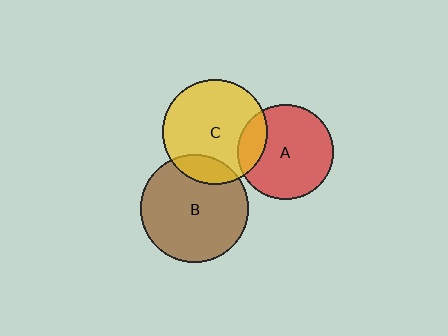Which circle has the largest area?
Circle B (brown).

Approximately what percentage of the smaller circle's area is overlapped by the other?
Approximately 20%.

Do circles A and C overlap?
Yes.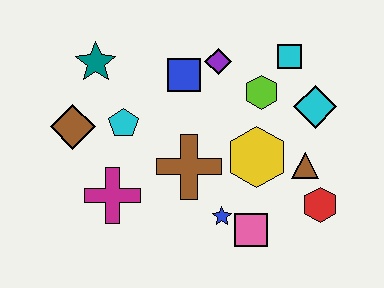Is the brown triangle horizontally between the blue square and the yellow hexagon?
No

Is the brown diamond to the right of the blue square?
No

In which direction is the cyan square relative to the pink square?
The cyan square is above the pink square.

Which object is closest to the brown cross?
The blue star is closest to the brown cross.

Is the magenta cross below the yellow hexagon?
Yes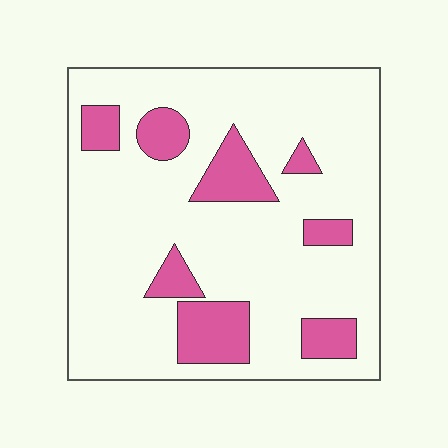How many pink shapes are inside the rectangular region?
8.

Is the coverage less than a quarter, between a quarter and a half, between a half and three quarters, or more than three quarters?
Less than a quarter.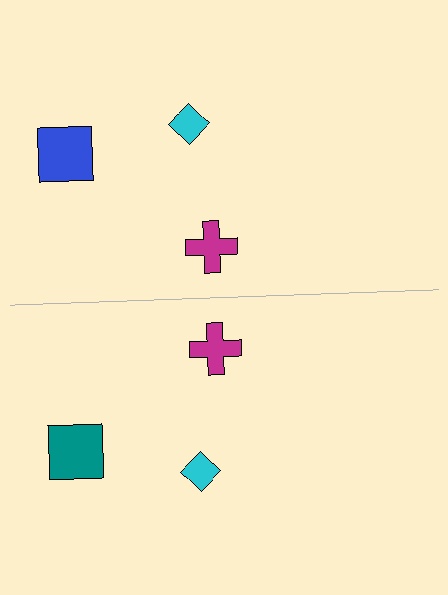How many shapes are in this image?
There are 6 shapes in this image.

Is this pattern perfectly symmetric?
No, the pattern is not perfectly symmetric. The teal square on the bottom side breaks the symmetry — its mirror counterpart is blue.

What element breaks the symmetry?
The teal square on the bottom side breaks the symmetry — its mirror counterpart is blue.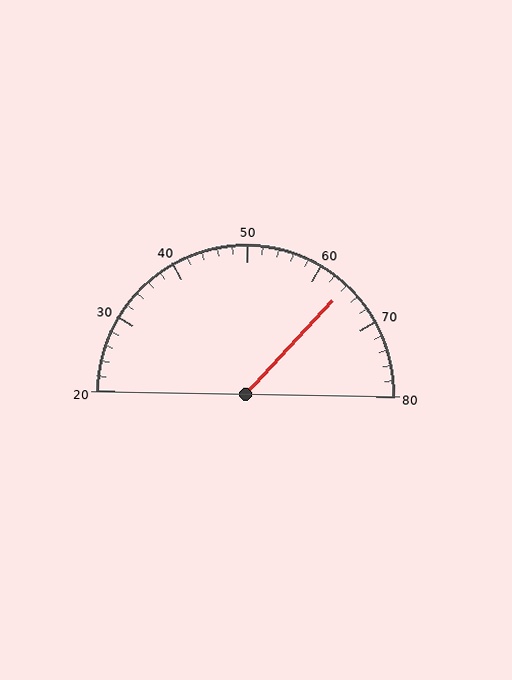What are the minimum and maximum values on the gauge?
The gauge ranges from 20 to 80.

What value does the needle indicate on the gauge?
The needle indicates approximately 64.